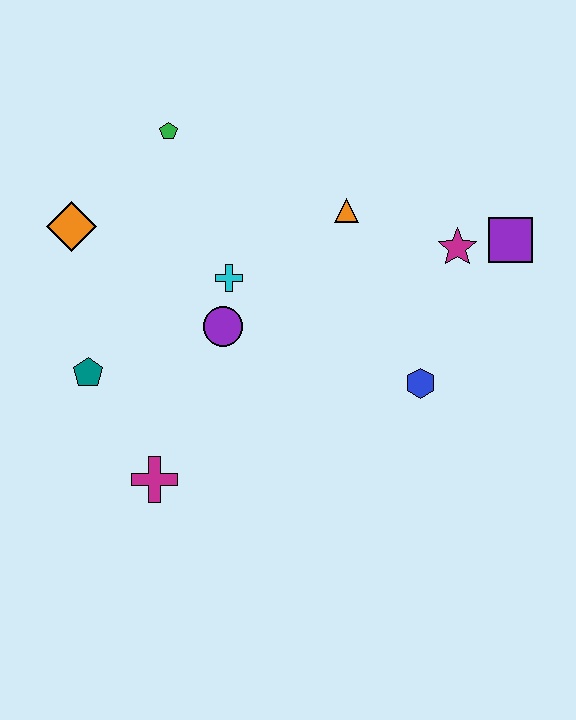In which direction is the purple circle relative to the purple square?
The purple circle is to the left of the purple square.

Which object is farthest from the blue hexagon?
The orange diamond is farthest from the blue hexagon.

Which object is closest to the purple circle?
The cyan cross is closest to the purple circle.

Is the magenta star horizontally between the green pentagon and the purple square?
Yes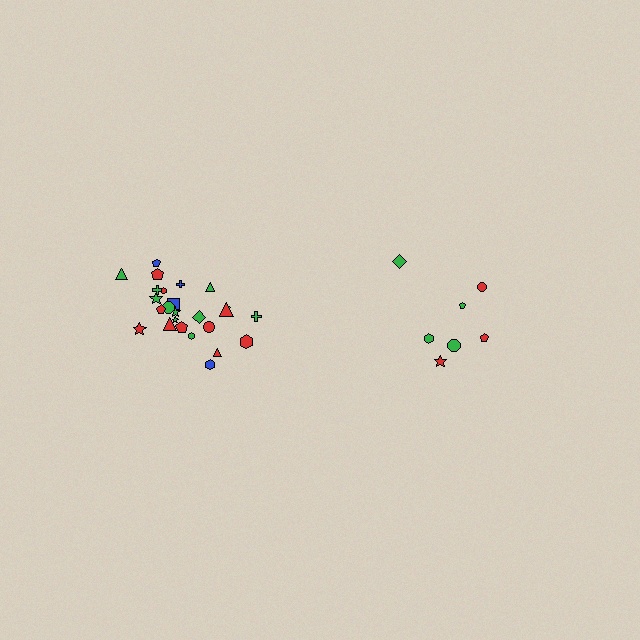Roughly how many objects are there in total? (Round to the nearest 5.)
Roughly 30 objects in total.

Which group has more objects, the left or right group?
The left group.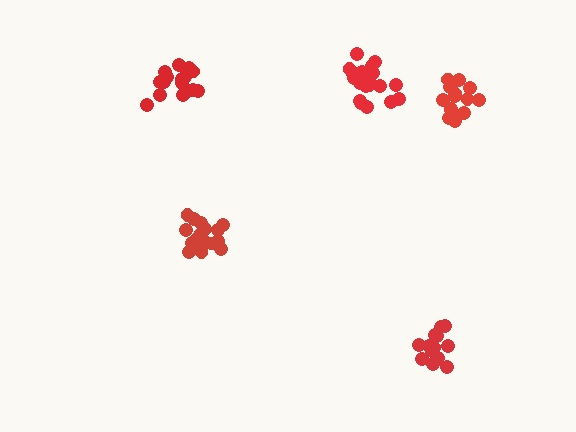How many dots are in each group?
Group 1: 14 dots, Group 2: 18 dots, Group 3: 18 dots, Group 4: 20 dots, Group 5: 14 dots (84 total).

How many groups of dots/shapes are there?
There are 5 groups.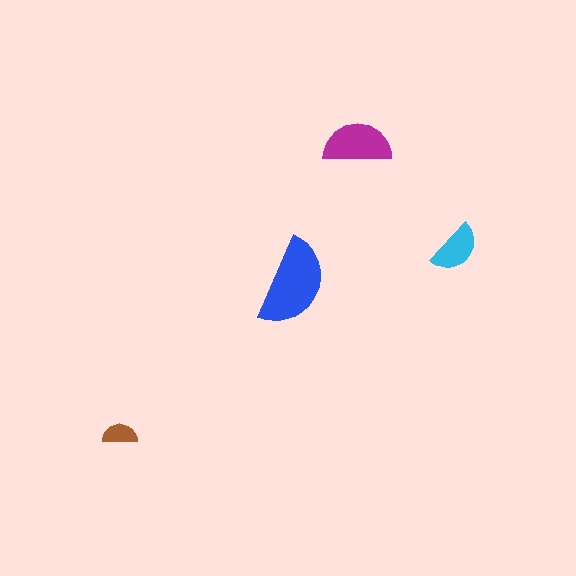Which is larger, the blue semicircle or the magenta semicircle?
The blue one.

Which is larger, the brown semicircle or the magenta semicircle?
The magenta one.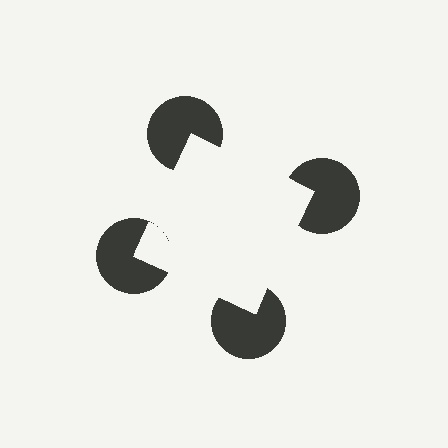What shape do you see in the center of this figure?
An illusory square — its edges are inferred from the aligned wedge cuts in the pac-man discs, not physically drawn.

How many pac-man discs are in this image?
There are 4 — one at each vertex of the illusory square.